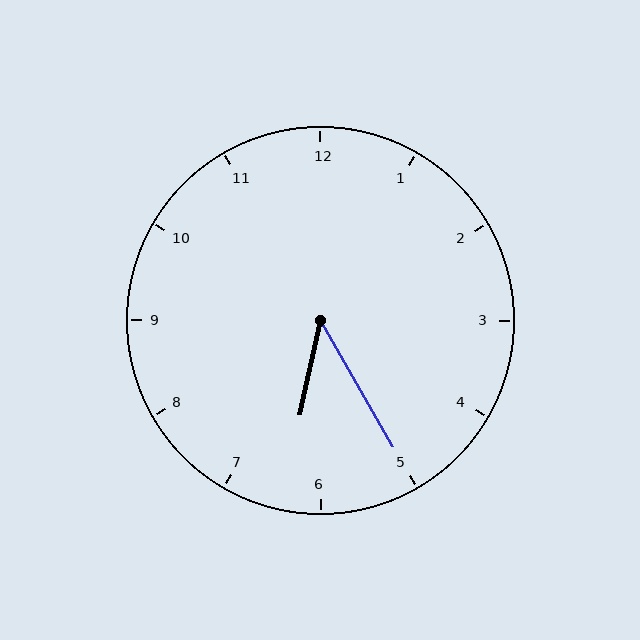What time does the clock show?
6:25.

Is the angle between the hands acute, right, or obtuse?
It is acute.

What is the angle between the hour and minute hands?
Approximately 42 degrees.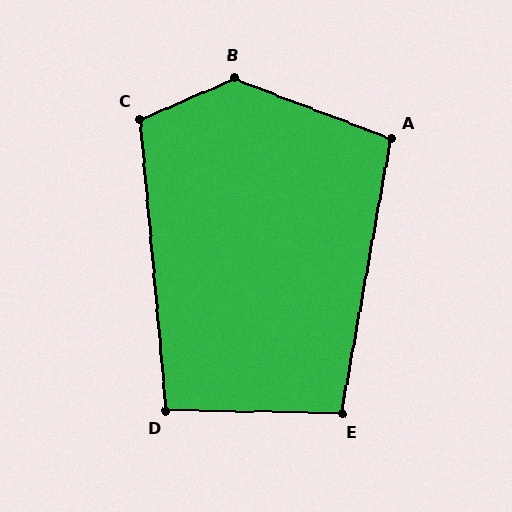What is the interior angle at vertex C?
Approximately 109 degrees (obtuse).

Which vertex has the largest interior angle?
B, at approximately 135 degrees.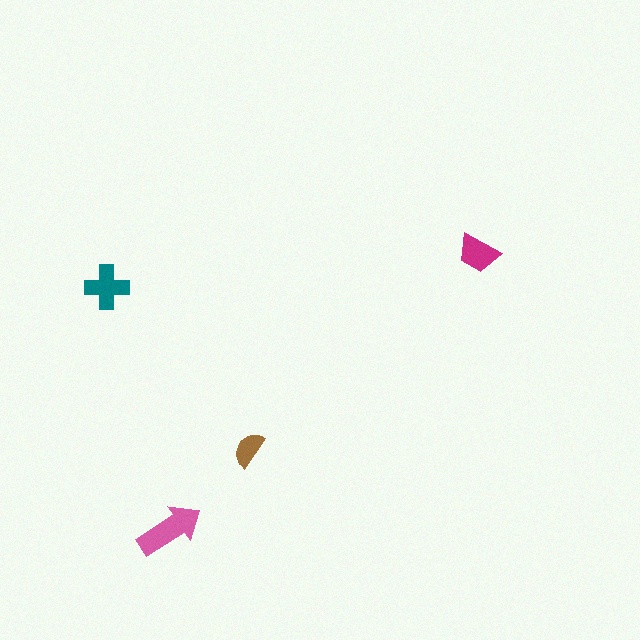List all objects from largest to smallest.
The pink arrow, the teal cross, the magenta trapezoid, the brown semicircle.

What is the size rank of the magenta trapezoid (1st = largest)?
3rd.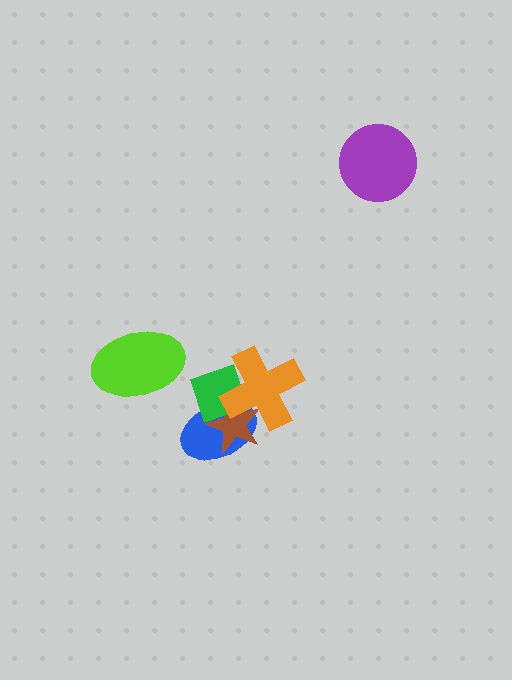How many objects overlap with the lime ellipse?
0 objects overlap with the lime ellipse.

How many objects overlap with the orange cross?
3 objects overlap with the orange cross.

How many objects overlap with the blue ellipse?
3 objects overlap with the blue ellipse.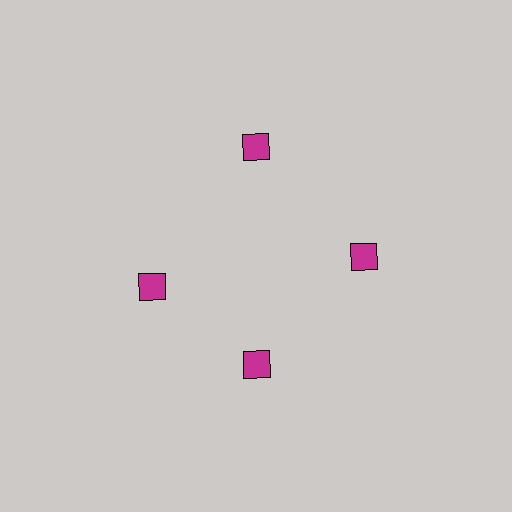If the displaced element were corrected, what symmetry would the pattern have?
It would have 4-fold rotational symmetry — the pattern would map onto itself every 90 degrees.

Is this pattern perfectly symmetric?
No. The 4 magenta squares are arranged in a ring, but one element near the 9 o'clock position is rotated out of alignment along the ring, breaking the 4-fold rotational symmetry.